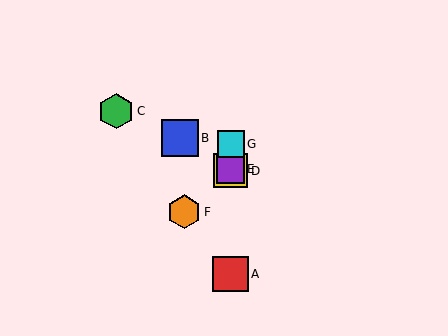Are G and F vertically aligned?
No, G is at x≈231 and F is at x≈184.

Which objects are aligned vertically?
Objects A, D, E, G are aligned vertically.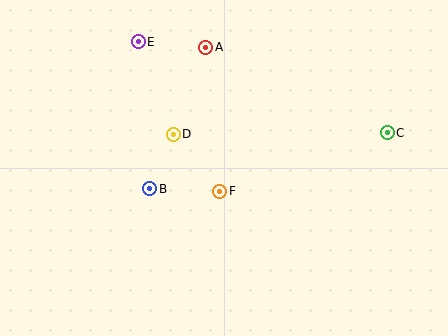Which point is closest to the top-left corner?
Point E is closest to the top-left corner.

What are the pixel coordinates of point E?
Point E is at (138, 42).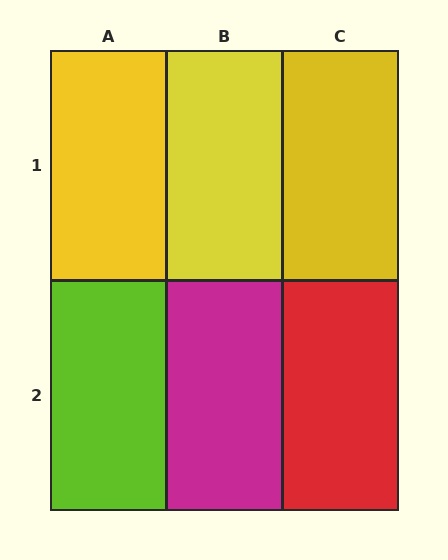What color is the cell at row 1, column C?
Yellow.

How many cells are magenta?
1 cell is magenta.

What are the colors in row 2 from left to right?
Lime, magenta, red.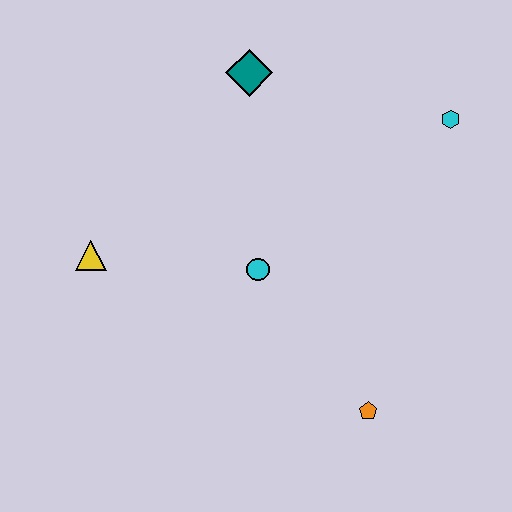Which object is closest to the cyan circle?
The yellow triangle is closest to the cyan circle.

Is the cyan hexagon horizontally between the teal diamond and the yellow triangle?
No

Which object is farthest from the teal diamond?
The orange pentagon is farthest from the teal diamond.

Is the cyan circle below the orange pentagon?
No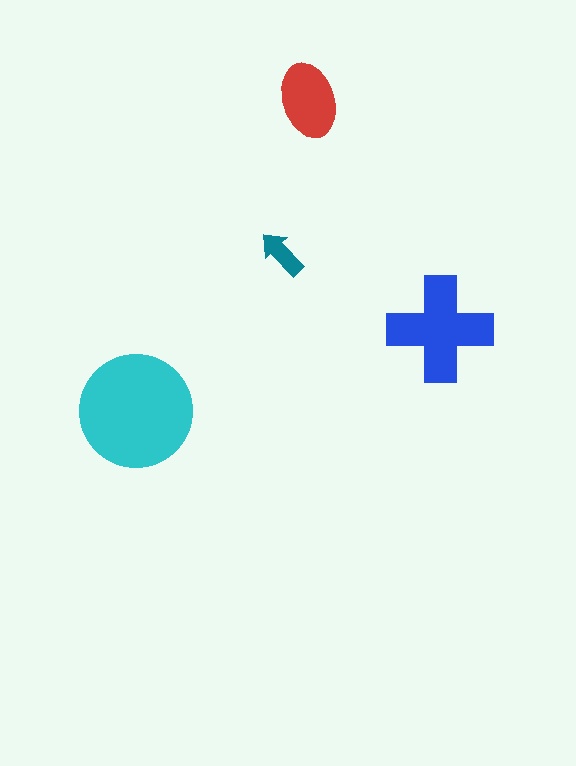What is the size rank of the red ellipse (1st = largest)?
3rd.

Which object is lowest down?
The cyan circle is bottommost.